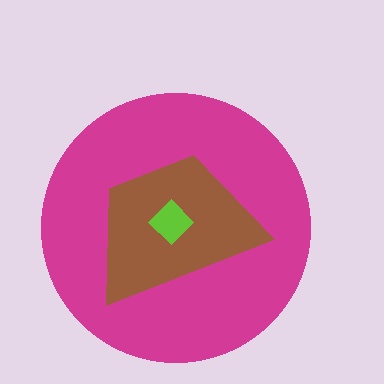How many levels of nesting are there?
3.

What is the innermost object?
The lime diamond.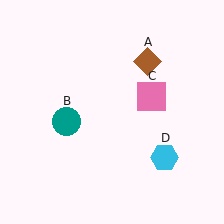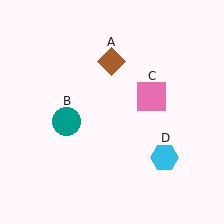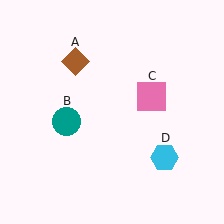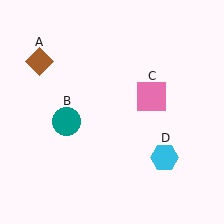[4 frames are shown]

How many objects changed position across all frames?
1 object changed position: brown diamond (object A).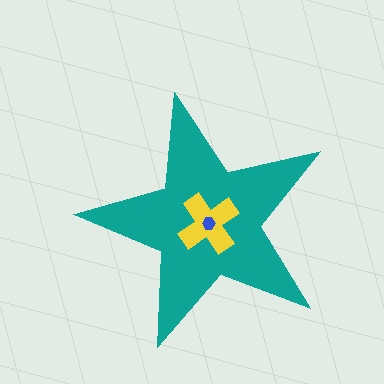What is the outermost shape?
The teal star.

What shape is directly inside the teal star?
The yellow cross.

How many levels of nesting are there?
3.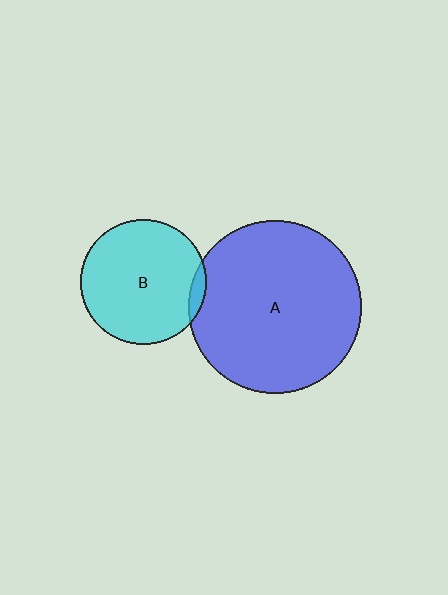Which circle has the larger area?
Circle A (blue).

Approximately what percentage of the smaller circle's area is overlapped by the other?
Approximately 5%.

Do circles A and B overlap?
Yes.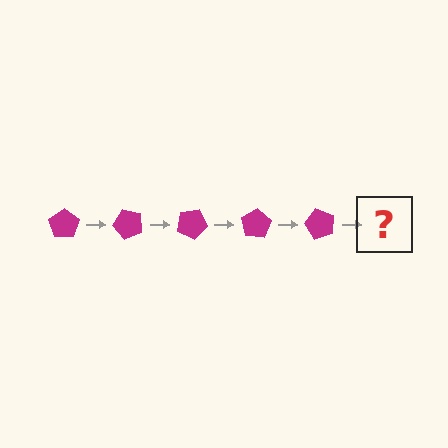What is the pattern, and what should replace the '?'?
The pattern is that the pentagon rotates 50 degrees each step. The '?' should be a magenta pentagon rotated 250 degrees.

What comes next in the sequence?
The next element should be a magenta pentagon rotated 250 degrees.